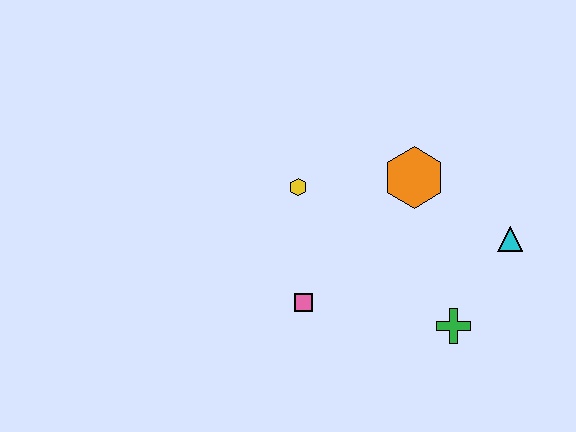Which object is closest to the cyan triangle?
The green cross is closest to the cyan triangle.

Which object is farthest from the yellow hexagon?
The cyan triangle is farthest from the yellow hexagon.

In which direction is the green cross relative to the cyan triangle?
The green cross is below the cyan triangle.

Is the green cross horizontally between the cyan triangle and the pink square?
Yes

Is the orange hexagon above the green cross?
Yes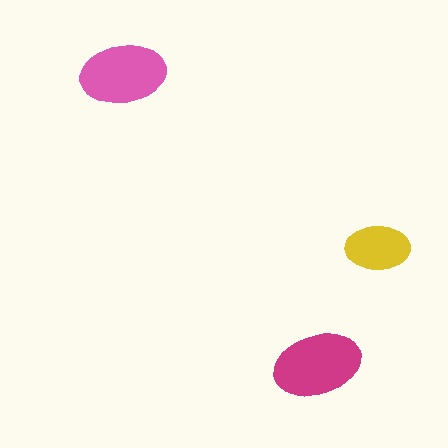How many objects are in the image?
There are 3 objects in the image.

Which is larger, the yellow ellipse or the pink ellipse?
The pink one.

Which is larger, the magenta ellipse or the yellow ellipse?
The magenta one.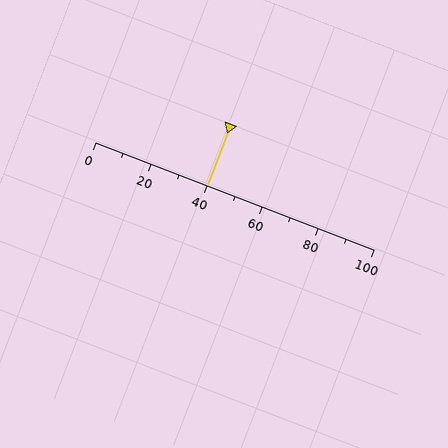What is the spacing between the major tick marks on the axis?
The major ticks are spaced 20 apart.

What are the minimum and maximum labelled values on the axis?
The axis runs from 0 to 100.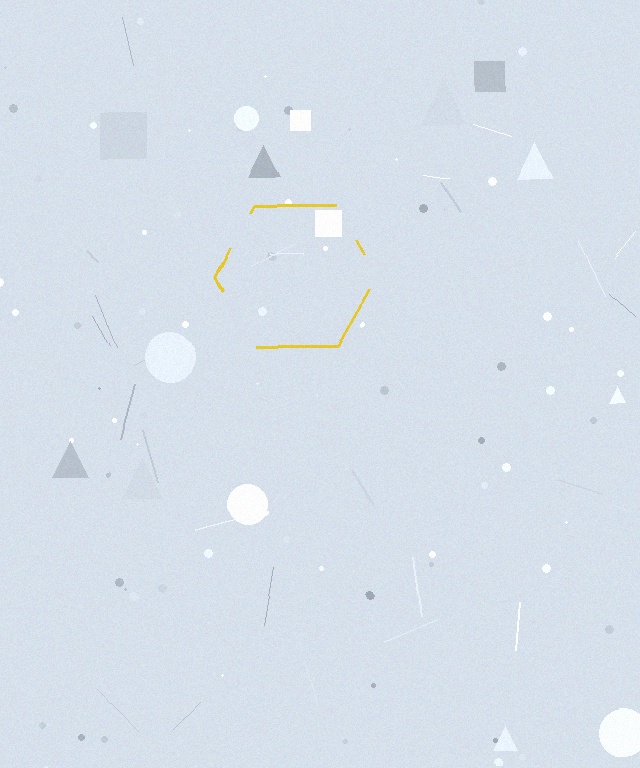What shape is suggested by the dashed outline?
The dashed outline suggests a hexagon.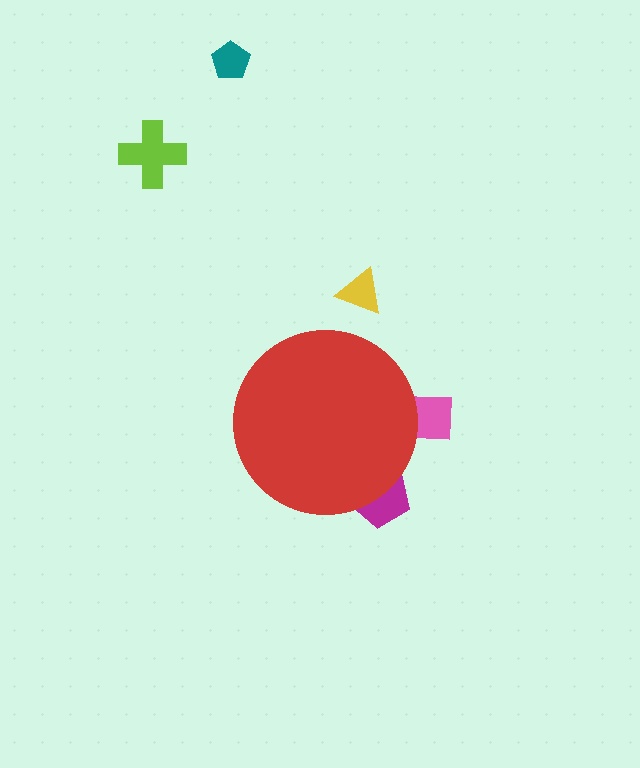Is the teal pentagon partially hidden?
No, the teal pentagon is fully visible.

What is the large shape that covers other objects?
A red circle.